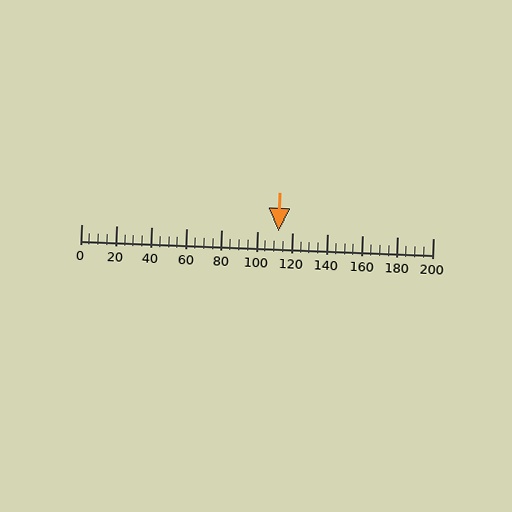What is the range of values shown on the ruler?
The ruler shows values from 0 to 200.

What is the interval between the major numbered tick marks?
The major tick marks are spaced 20 units apart.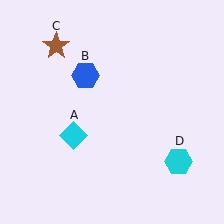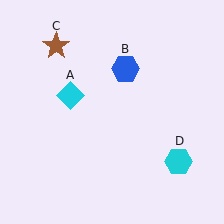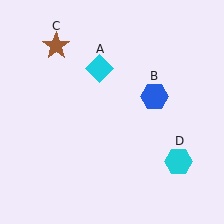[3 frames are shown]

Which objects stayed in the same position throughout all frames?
Brown star (object C) and cyan hexagon (object D) remained stationary.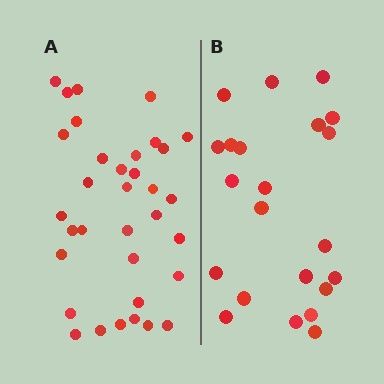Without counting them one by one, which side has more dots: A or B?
Region A (the left region) has more dots.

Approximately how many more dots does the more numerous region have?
Region A has roughly 12 or so more dots than region B.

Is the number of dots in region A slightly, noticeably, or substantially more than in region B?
Region A has substantially more. The ratio is roughly 1.5 to 1.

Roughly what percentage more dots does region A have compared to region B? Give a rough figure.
About 55% more.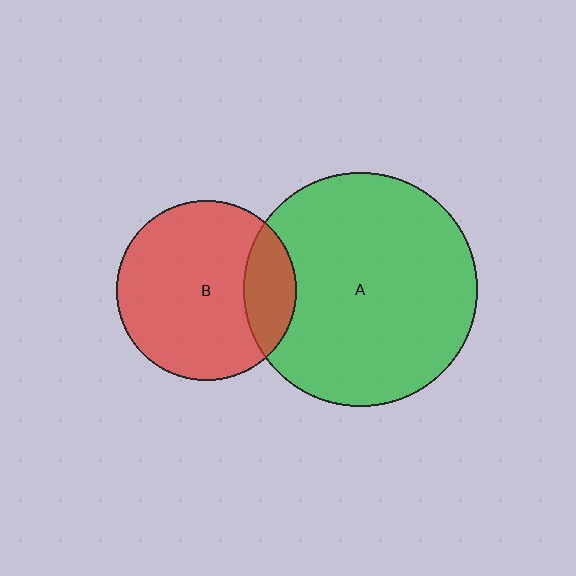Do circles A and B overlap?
Yes.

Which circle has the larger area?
Circle A (green).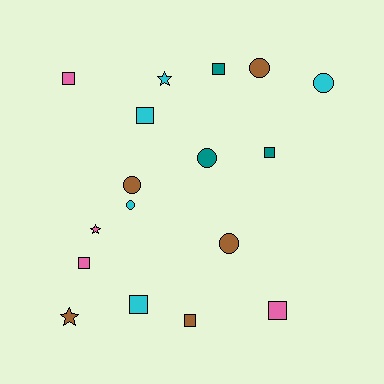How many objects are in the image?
There are 17 objects.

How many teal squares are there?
There are 2 teal squares.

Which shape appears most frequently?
Square, with 8 objects.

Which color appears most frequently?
Brown, with 5 objects.